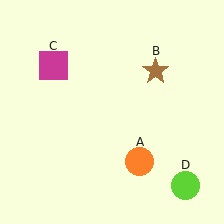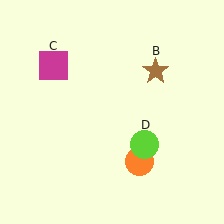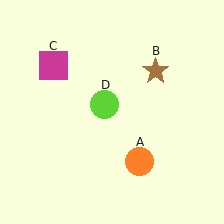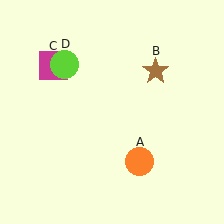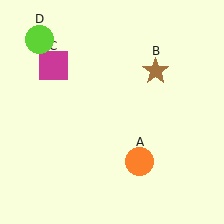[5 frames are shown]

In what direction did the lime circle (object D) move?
The lime circle (object D) moved up and to the left.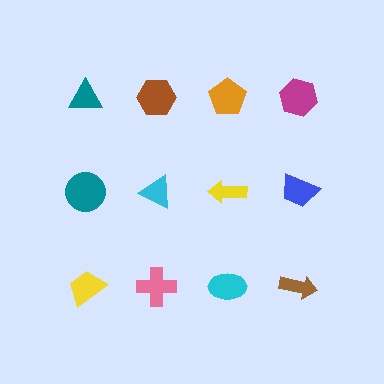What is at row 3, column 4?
A brown arrow.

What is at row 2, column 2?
A cyan triangle.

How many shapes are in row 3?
4 shapes.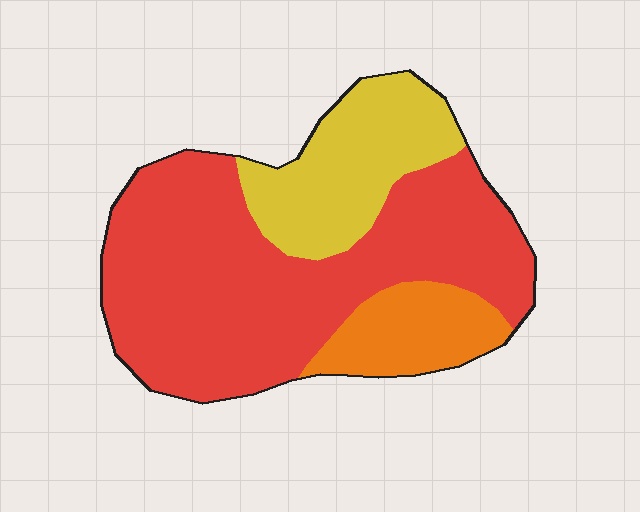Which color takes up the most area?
Red, at roughly 65%.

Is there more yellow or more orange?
Yellow.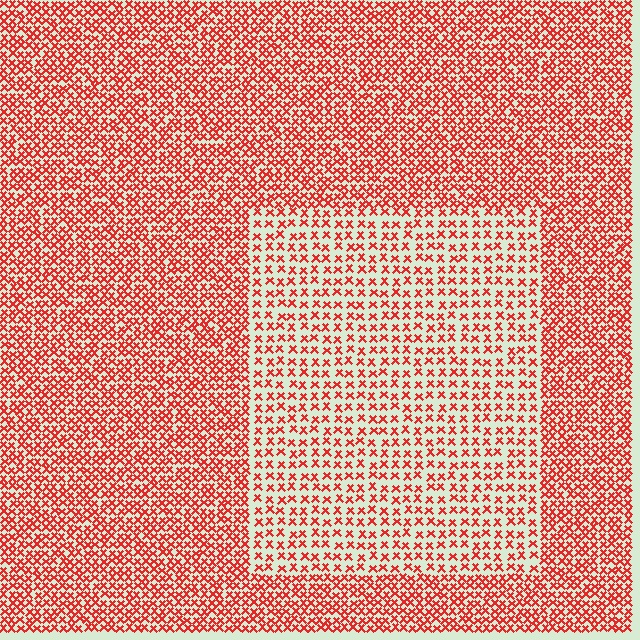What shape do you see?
I see a rectangle.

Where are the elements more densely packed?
The elements are more densely packed outside the rectangle boundary.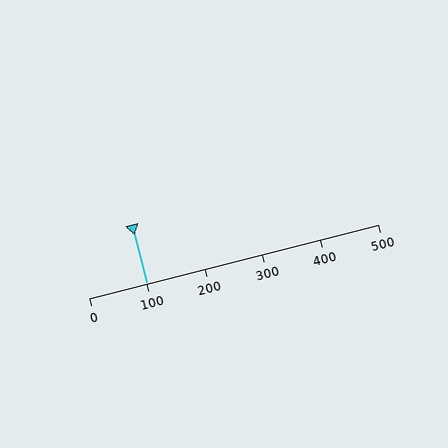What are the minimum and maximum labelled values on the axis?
The axis runs from 0 to 500.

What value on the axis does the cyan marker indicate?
The marker indicates approximately 100.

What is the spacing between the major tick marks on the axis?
The major ticks are spaced 100 apart.